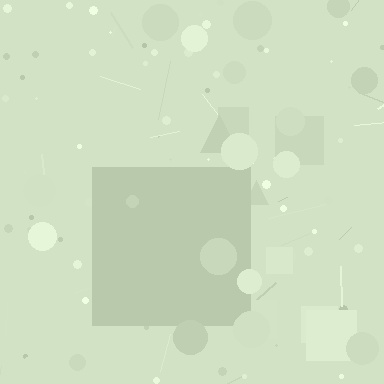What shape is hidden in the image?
A square is hidden in the image.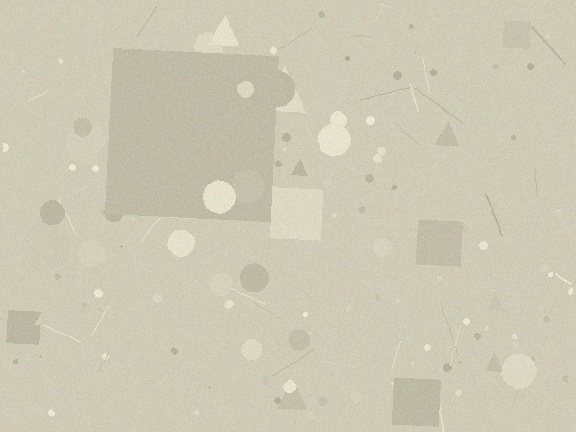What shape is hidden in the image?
A square is hidden in the image.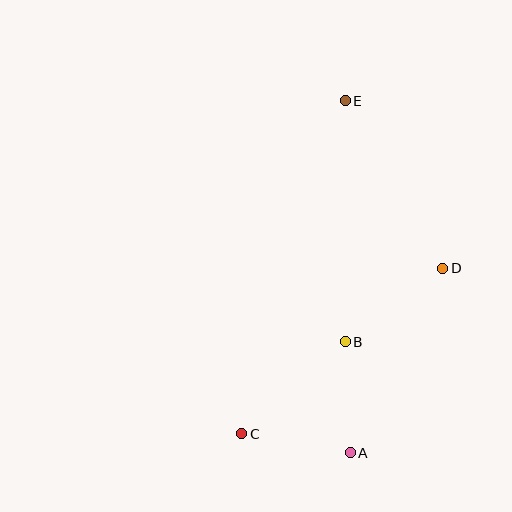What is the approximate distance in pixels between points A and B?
The distance between A and B is approximately 111 pixels.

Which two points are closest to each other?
Points A and C are closest to each other.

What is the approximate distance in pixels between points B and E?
The distance between B and E is approximately 241 pixels.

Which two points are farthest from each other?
Points A and E are farthest from each other.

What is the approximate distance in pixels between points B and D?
The distance between B and D is approximately 122 pixels.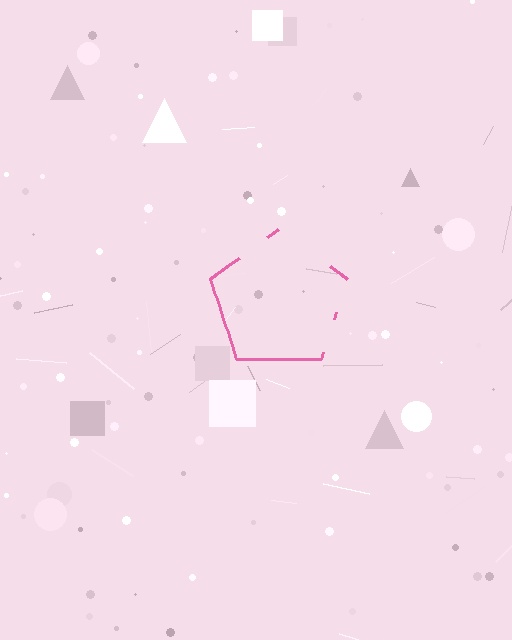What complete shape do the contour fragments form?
The contour fragments form a pentagon.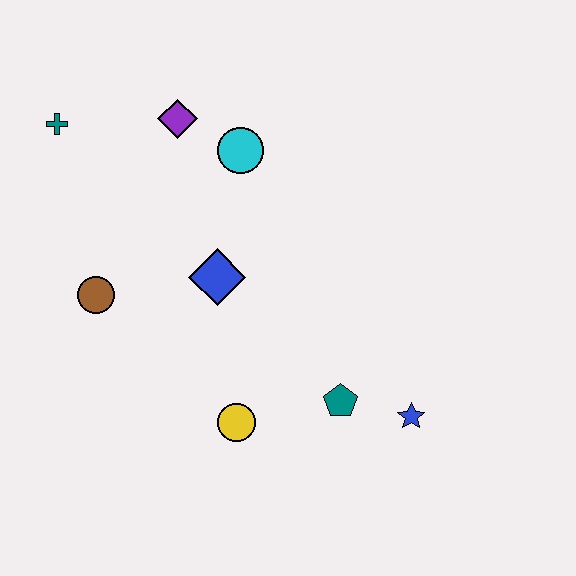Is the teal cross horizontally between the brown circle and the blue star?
No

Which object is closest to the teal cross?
The purple diamond is closest to the teal cross.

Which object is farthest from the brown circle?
The blue star is farthest from the brown circle.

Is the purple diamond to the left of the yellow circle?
Yes